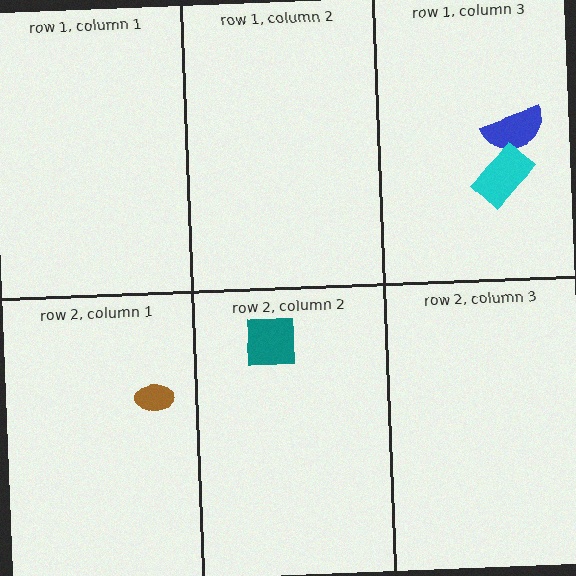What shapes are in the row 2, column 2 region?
The teal square.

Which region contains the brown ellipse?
The row 2, column 1 region.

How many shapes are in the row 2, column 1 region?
1.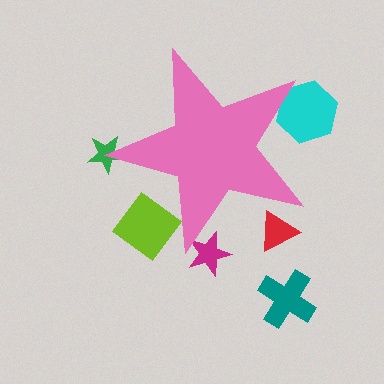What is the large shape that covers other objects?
A pink star.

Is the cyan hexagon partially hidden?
Yes, the cyan hexagon is partially hidden behind the pink star.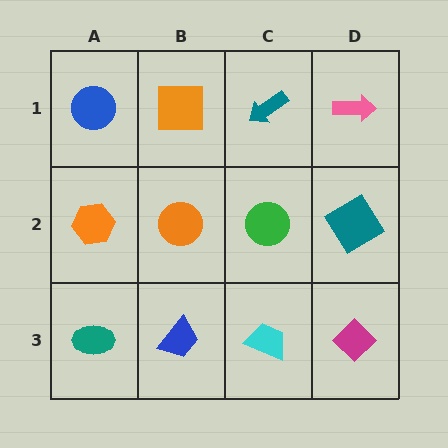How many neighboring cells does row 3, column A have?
2.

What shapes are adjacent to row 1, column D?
A teal diamond (row 2, column D), a teal arrow (row 1, column C).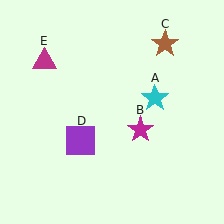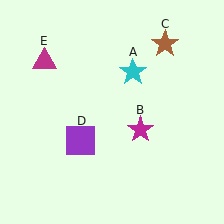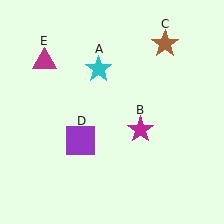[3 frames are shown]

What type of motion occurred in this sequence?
The cyan star (object A) rotated counterclockwise around the center of the scene.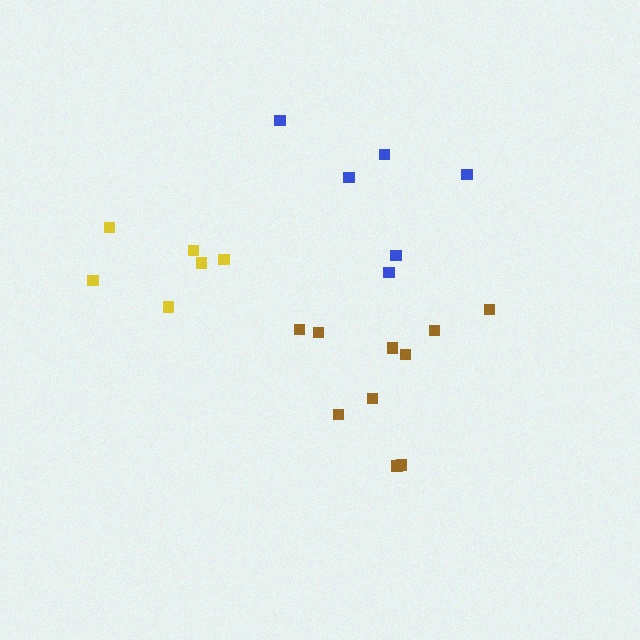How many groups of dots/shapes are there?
There are 3 groups.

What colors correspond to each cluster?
The clusters are colored: brown, blue, yellow.